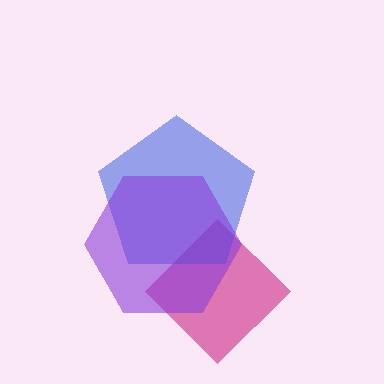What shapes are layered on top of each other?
The layered shapes are: a magenta diamond, a blue pentagon, a purple hexagon.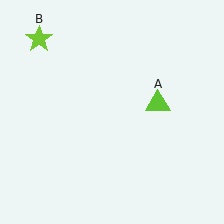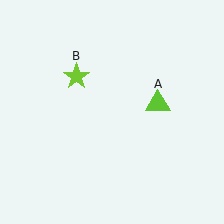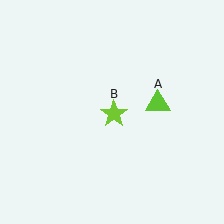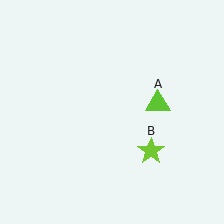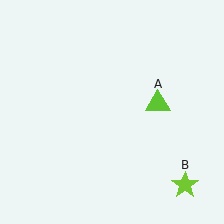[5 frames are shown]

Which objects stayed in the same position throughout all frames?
Lime triangle (object A) remained stationary.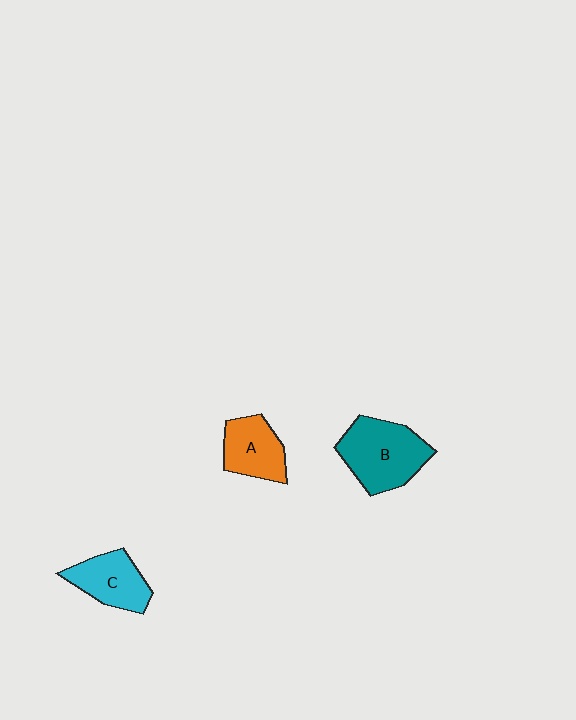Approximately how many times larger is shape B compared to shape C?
Approximately 1.4 times.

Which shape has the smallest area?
Shape A (orange).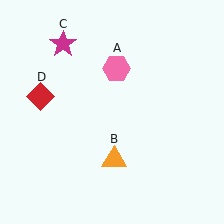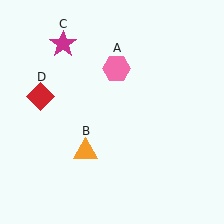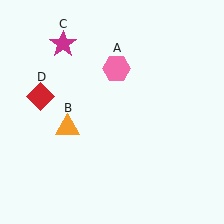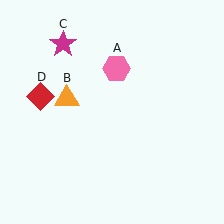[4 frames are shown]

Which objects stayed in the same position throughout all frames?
Pink hexagon (object A) and magenta star (object C) and red diamond (object D) remained stationary.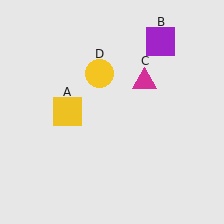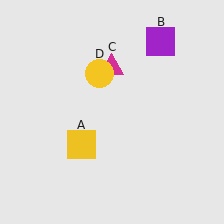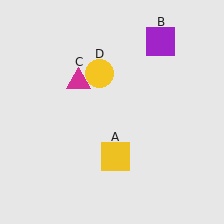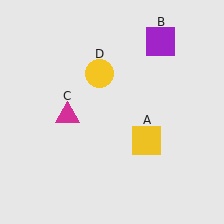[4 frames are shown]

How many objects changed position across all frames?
2 objects changed position: yellow square (object A), magenta triangle (object C).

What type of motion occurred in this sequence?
The yellow square (object A), magenta triangle (object C) rotated counterclockwise around the center of the scene.